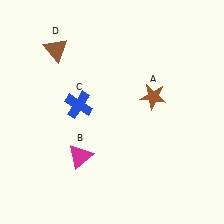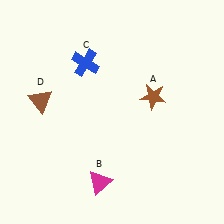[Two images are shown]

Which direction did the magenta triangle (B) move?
The magenta triangle (B) moved down.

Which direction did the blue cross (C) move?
The blue cross (C) moved up.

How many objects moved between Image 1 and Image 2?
3 objects moved between the two images.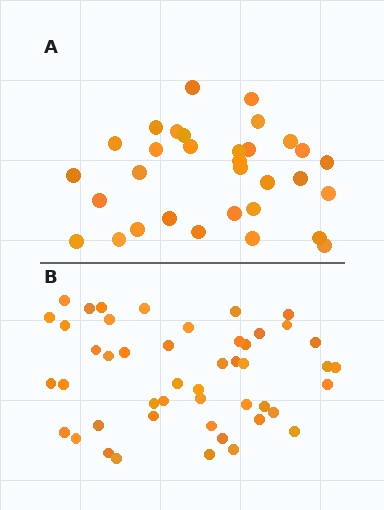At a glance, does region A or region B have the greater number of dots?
Region B (the bottom region) has more dots.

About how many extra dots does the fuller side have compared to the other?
Region B has approximately 15 more dots than region A.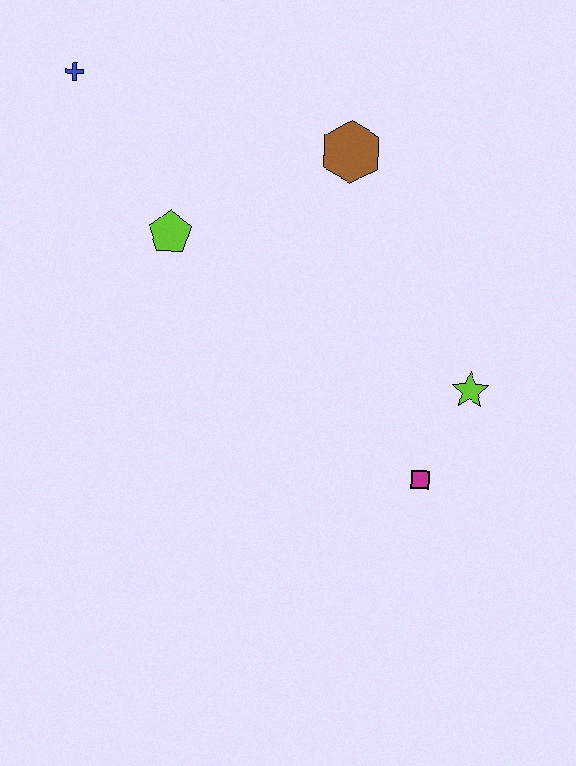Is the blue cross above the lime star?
Yes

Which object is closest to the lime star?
The magenta square is closest to the lime star.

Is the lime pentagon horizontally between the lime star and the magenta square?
No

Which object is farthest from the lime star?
The blue cross is farthest from the lime star.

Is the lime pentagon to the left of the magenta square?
Yes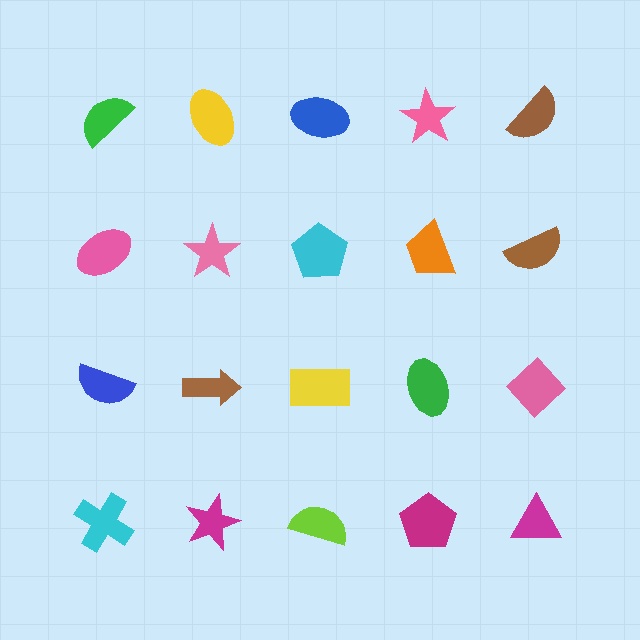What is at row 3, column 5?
A pink diamond.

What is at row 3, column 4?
A green ellipse.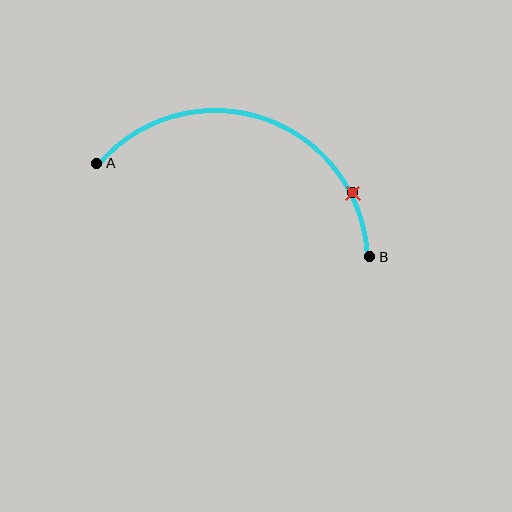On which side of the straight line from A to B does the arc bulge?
The arc bulges above the straight line connecting A and B.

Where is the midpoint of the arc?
The arc midpoint is the point on the curve farthest from the straight line joining A and B. It sits above that line.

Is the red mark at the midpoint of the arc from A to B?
No. The red mark lies on the arc but is closer to endpoint B. The arc midpoint would be at the point on the curve equidistant along the arc from both A and B.